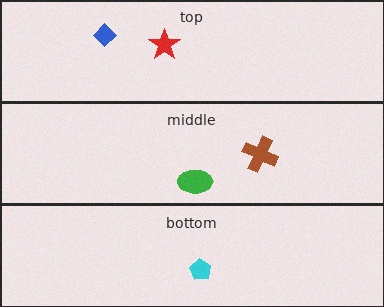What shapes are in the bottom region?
The cyan pentagon.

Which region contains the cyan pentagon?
The bottom region.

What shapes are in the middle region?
The green ellipse, the brown cross.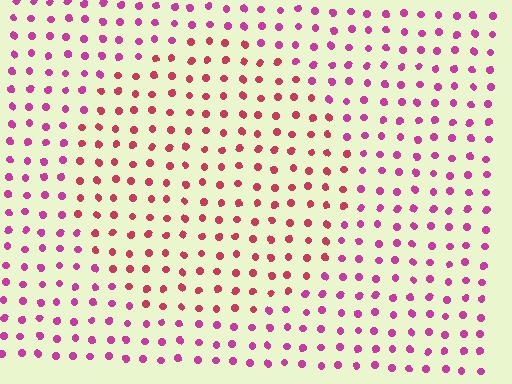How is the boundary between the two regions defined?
The boundary is defined purely by a slight shift in hue (about 31 degrees). Spacing, size, and orientation are identical on both sides.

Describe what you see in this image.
The image is filled with small magenta elements in a uniform arrangement. A circle-shaped region is visible where the elements are tinted to a slightly different hue, forming a subtle color boundary.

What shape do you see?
I see a circle.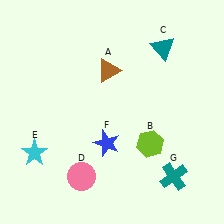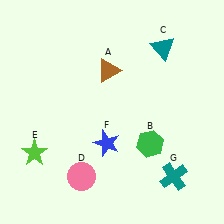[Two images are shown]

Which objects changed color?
B changed from lime to green. E changed from cyan to lime.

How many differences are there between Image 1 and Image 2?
There are 2 differences between the two images.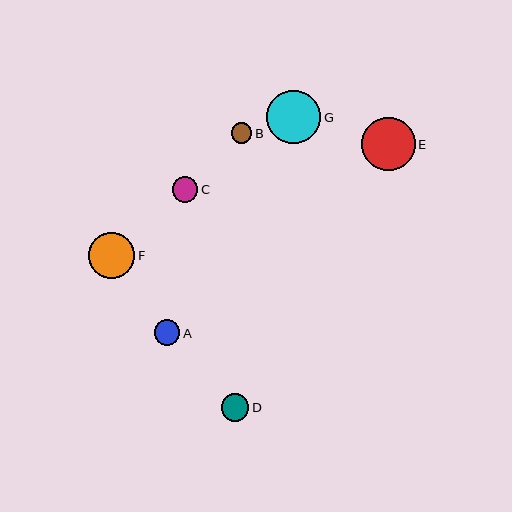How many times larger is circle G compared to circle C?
Circle G is approximately 2.1 times the size of circle C.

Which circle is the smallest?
Circle B is the smallest with a size of approximately 21 pixels.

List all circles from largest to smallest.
From largest to smallest: G, E, F, D, A, C, B.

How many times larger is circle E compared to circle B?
Circle E is approximately 2.6 times the size of circle B.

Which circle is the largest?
Circle G is the largest with a size of approximately 54 pixels.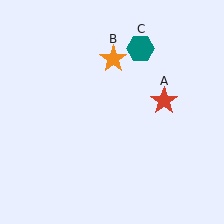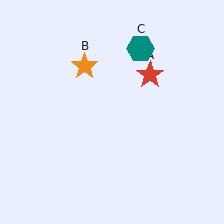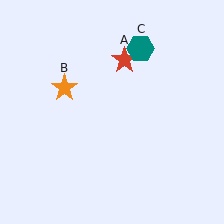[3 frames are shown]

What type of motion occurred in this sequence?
The red star (object A), orange star (object B) rotated counterclockwise around the center of the scene.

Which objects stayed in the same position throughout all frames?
Teal hexagon (object C) remained stationary.